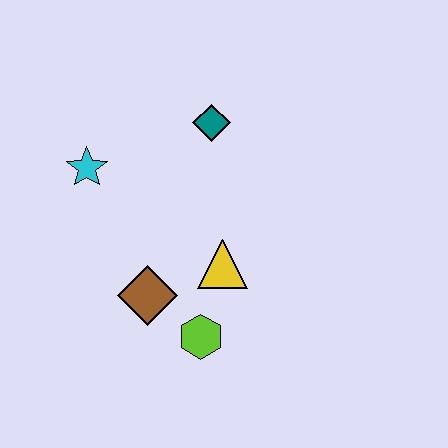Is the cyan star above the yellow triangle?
Yes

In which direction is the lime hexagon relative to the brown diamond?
The lime hexagon is to the right of the brown diamond.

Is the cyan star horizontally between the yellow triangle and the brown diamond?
No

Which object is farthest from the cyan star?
The lime hexagon is farthest from the cyan star.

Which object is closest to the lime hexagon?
The brown diamond is closest to the lime hexagon.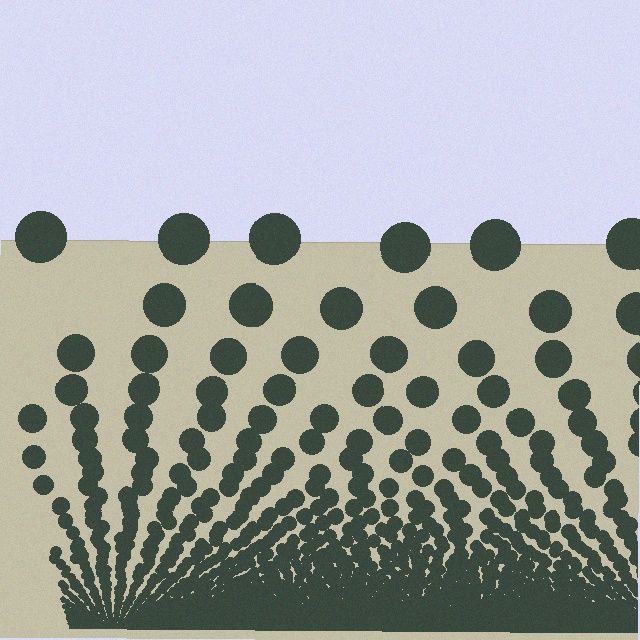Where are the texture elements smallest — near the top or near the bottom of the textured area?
Near the bottom.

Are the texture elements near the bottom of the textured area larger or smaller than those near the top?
Smaller. The gradient is inverted — elements near the bottom are smaller and denser.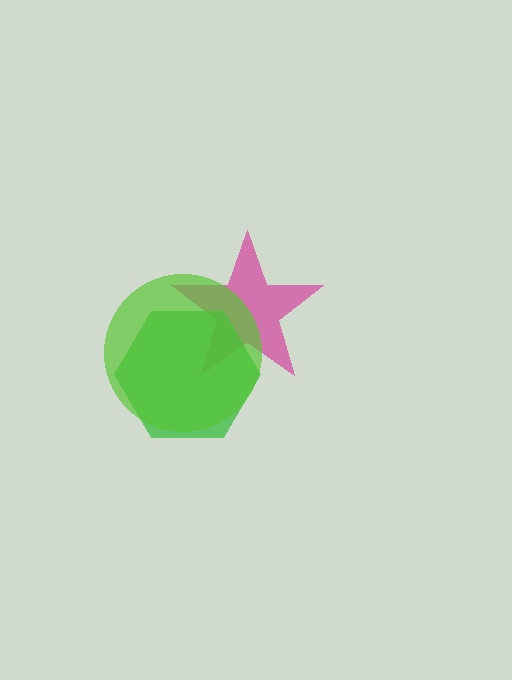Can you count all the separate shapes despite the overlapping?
Yes, there are 3 separate shapes.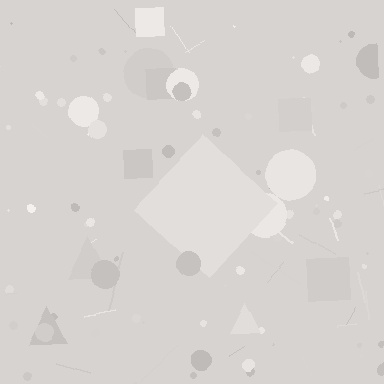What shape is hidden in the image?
A diamond is hidden in the image.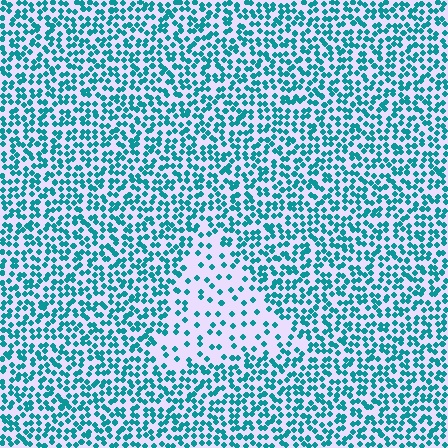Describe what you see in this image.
The image contains small teal elements arranged at two different densities. A triangle-shaped region is visible where the elements are less densely packed than the surrounding area.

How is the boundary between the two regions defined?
The boundary is defined by a change in element density (approximately 2.5x ratio). All elements are the same color, size, and shape.